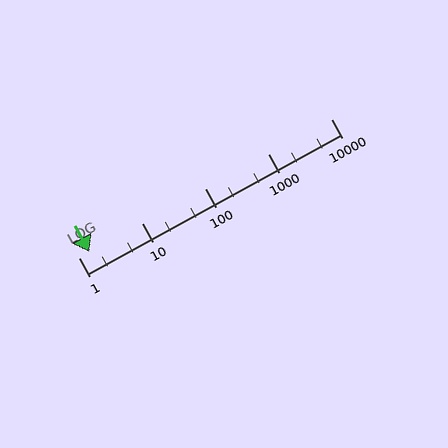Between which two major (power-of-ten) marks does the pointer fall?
The pointer is between 1 and 10.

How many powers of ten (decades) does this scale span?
The scale spans 4 decades, from 1 to 10000.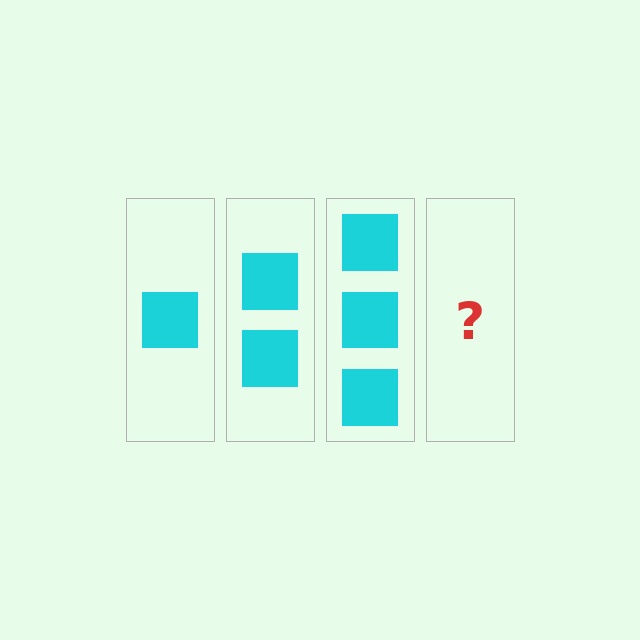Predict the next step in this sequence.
The next step is 4 squares.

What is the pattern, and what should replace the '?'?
The pattern is that each step adds one more square. The '?' should be 4 squares.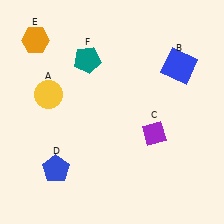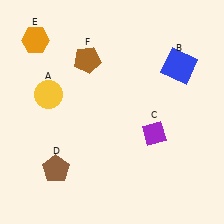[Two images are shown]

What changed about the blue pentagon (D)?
In Image 1, D is blue. In Image 2, it changed to brown.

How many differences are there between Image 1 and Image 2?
There are 2 differences between the two images.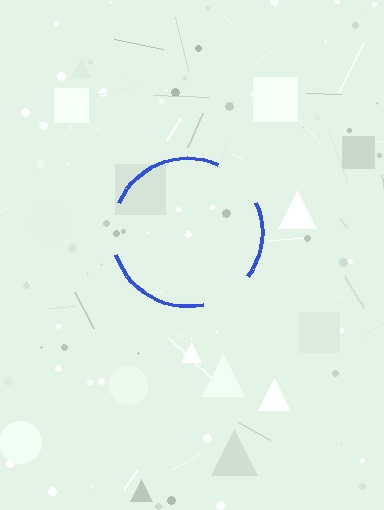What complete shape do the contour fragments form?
The contour fragments form a circle.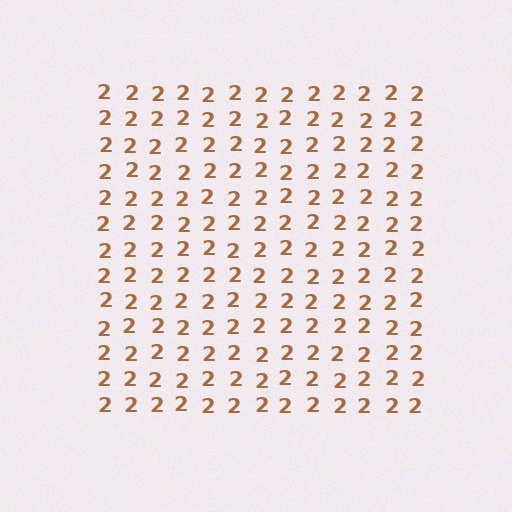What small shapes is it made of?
It is made of small digit 2's.